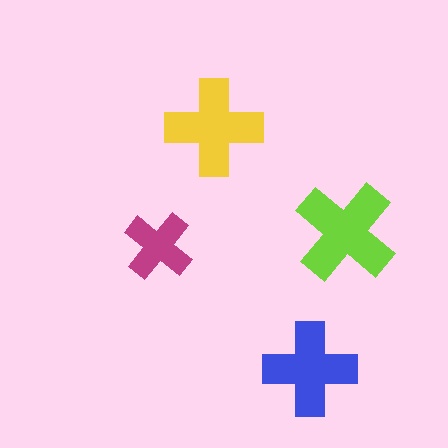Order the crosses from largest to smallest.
the lime one, the yellow one, the blue one, the magenta one.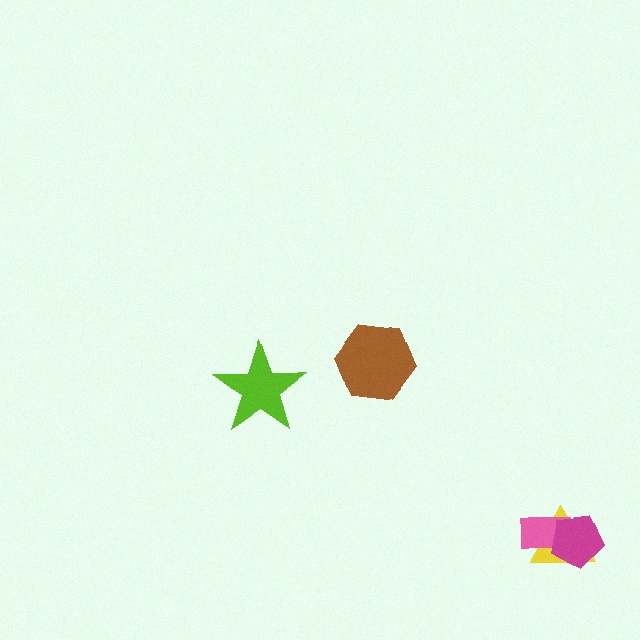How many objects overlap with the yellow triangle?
2 objects overlap with the yellow triangle.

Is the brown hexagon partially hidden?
No, no other shape covers it.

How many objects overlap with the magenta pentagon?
2 objects overlap with the magenta pentagon.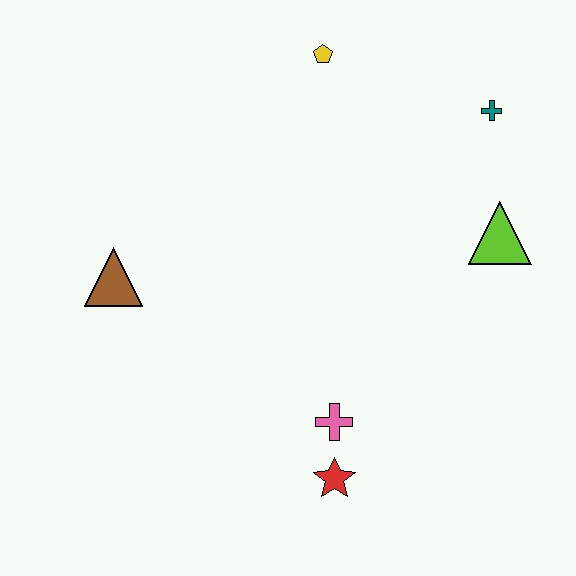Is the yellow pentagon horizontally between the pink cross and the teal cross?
No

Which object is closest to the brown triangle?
The pink cross is closest to the brown triangle.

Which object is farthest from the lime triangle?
The brown triangle is farthest from the lime triangle.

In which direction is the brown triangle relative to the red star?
The brown triangle is to the left of the red star.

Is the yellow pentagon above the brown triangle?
Yes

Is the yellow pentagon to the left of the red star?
Yes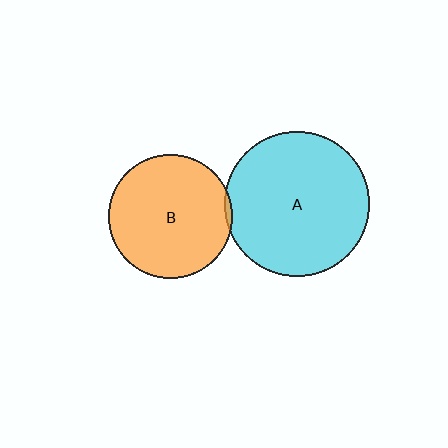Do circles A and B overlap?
Yes.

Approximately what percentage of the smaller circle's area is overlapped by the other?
Approximately 5%.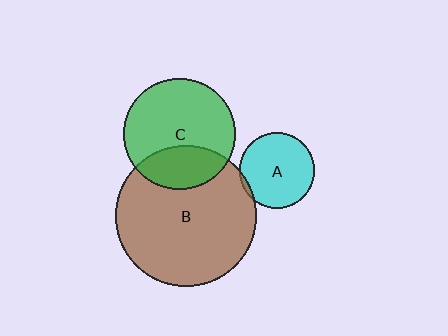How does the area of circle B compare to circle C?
Approximately 1.6 times.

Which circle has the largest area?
Circle B (brown).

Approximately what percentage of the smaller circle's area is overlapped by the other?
Approximately 30%.